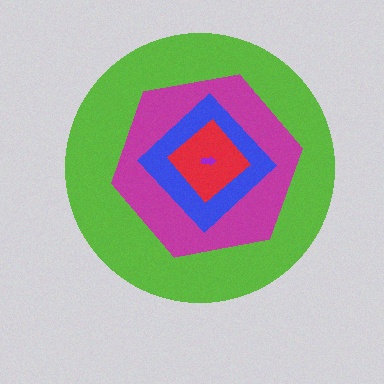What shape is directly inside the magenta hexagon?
The blue diamond.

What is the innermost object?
The purple arrow.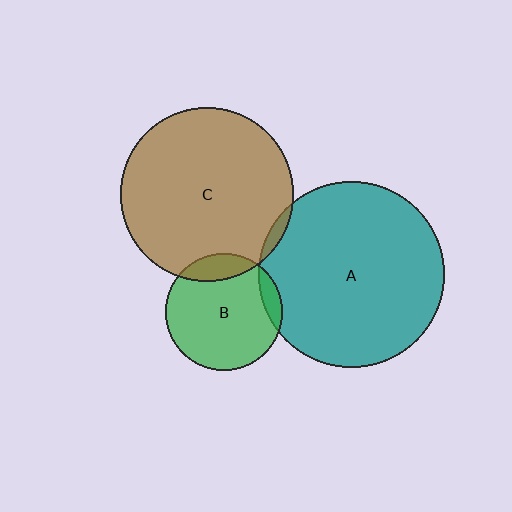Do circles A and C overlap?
Yes.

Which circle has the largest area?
Circle A (teal).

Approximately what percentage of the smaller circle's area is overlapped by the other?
Approximately 5%.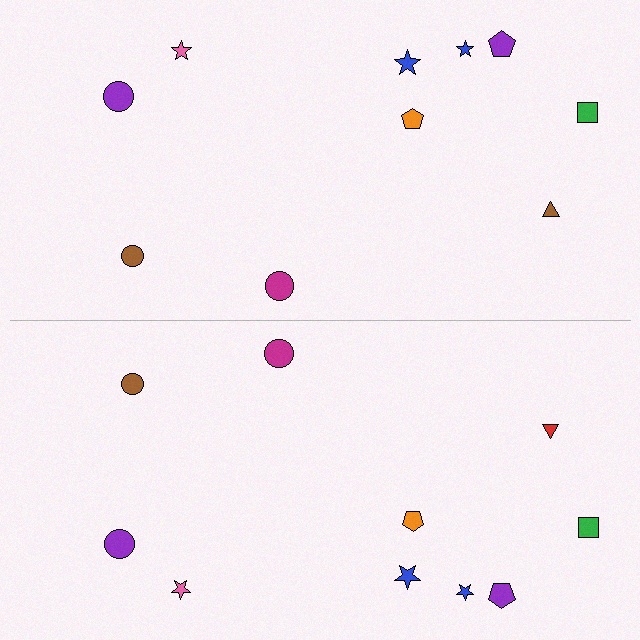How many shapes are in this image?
There are 20 shapes in this image.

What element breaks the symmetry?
The red triangle on the bottom side breaks the symmetry — its mirror counterpart is brown.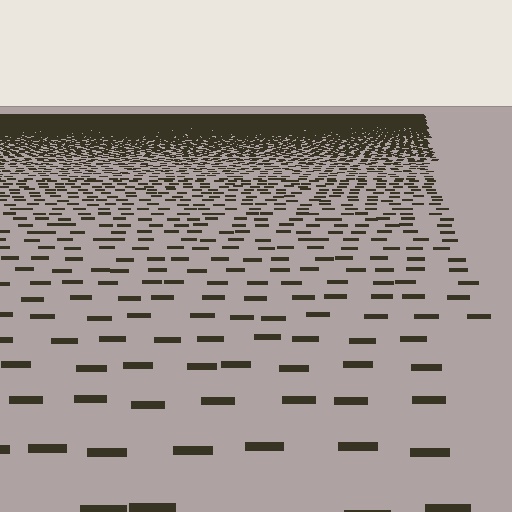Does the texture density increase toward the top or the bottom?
Density increases toward the top.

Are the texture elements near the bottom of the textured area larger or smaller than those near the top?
Larger. Near the bottom, elements are closer to the viewer and appear at a bigger on-screen size.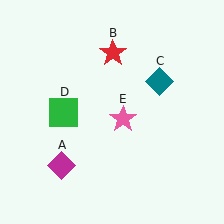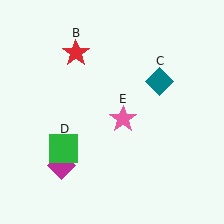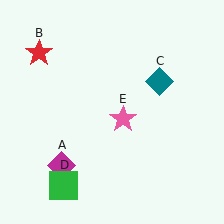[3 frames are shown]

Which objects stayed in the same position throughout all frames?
Magenta diamond (object A) and teal diamond (object C) and pink star (object E) remained stationary.